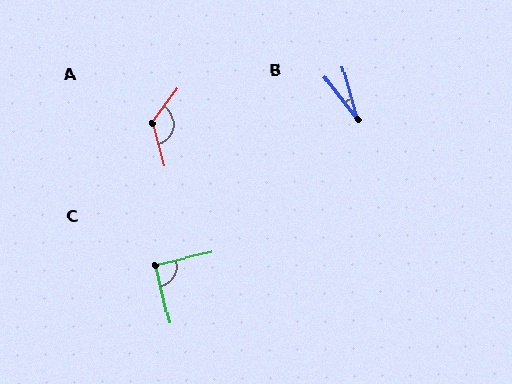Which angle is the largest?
A, at approximately 128 degrees.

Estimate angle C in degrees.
Approximately 89 degrees.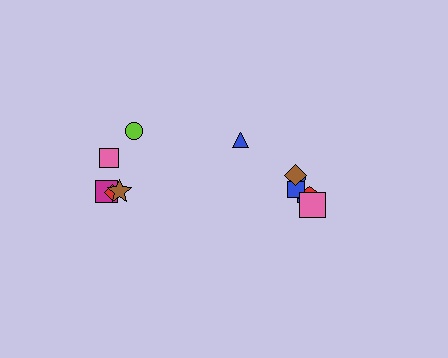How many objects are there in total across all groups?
There are 12 objects.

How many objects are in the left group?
There are 5 objects.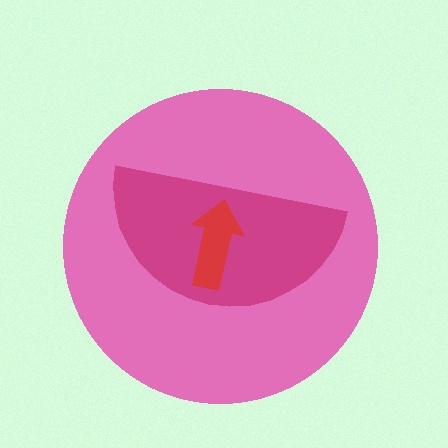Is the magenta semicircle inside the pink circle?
Yes.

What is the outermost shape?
The pink circle.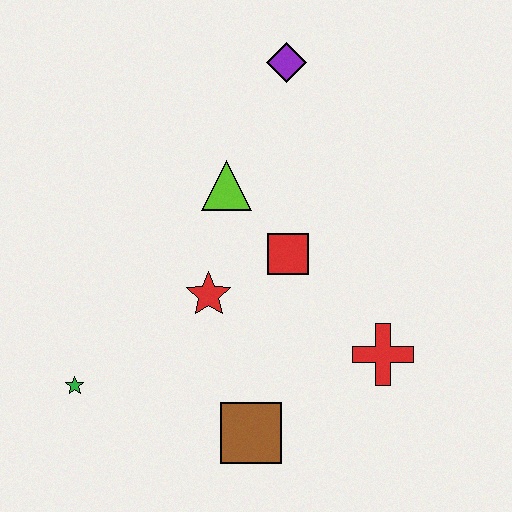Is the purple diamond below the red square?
No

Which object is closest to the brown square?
The red star is closest to the brown square.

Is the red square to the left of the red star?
No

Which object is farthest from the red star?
The purple diamond is farthest from the red star.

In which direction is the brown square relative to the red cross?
The brown square is to the left of the red cross.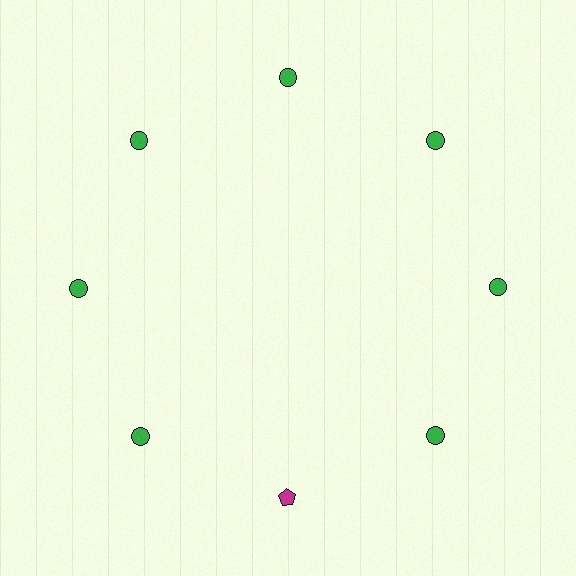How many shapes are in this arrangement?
There are 8 shapes arranged in a ring pattern.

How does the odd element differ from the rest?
It differs in both color (magenta instead of green) and shape (pentagon instead of circle).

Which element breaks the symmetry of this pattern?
The magenta pentagon at roughly the 6 o'clock position breaks the symmetry. All other shapes are green circles.